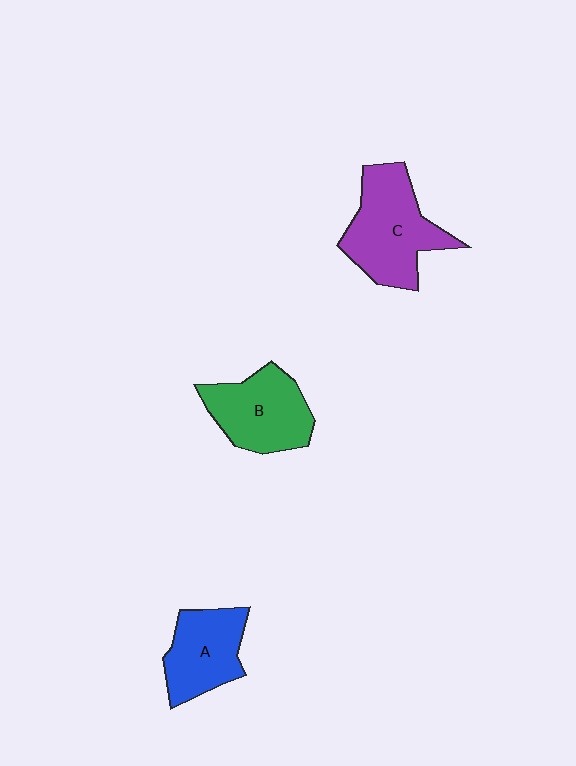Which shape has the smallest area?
Shape A (blue).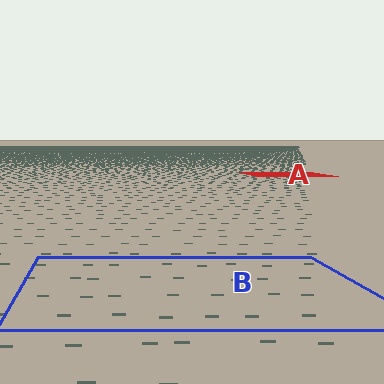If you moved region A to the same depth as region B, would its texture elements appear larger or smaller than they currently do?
They would appear larger. At a closer depth, the same texture elements are projected at a bigger on-screen size.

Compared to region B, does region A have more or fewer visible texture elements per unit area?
Region A has more texture elements per unit area — they are packed more densely because it is farther away.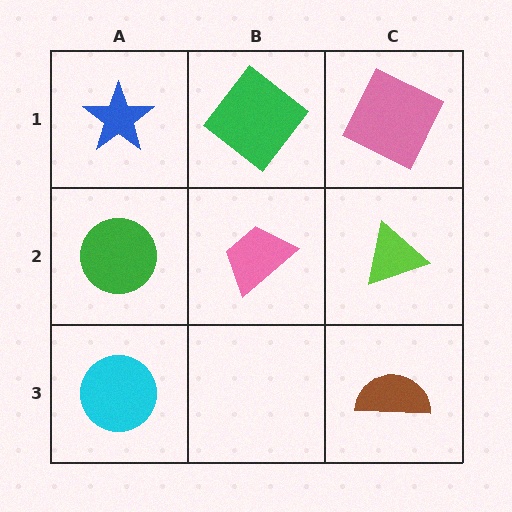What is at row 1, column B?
A green diamond.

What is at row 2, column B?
A pink trapezoid.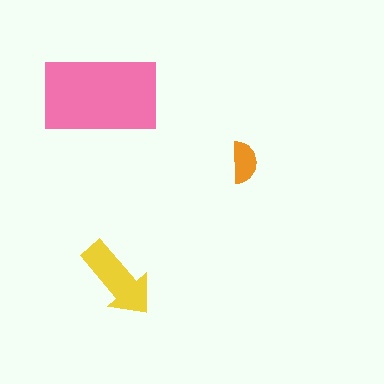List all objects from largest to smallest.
The pink rectangle, the yellow arrow, the orange semicircle.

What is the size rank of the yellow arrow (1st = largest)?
2nd.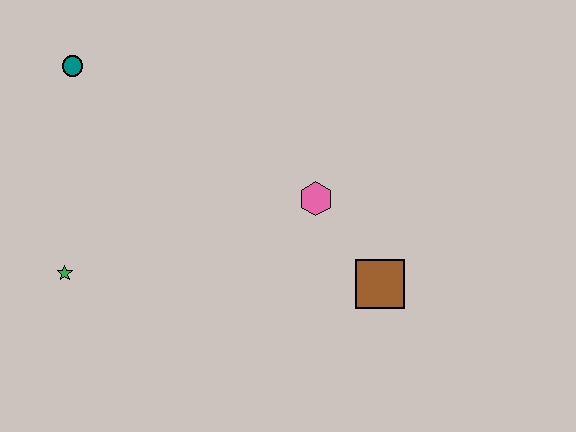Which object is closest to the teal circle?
The green star is closest to the teal circle.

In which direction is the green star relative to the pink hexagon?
The green star is to the left of the pink hexagon.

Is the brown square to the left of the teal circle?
No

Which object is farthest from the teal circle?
The brown square is farthest from the teal circle.